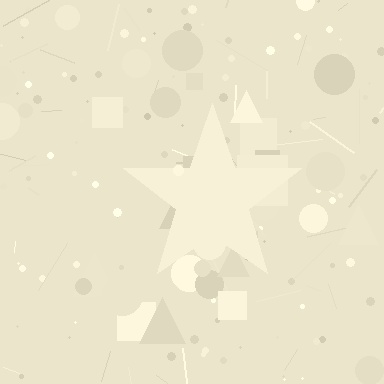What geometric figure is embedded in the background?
A star is embedded in the background.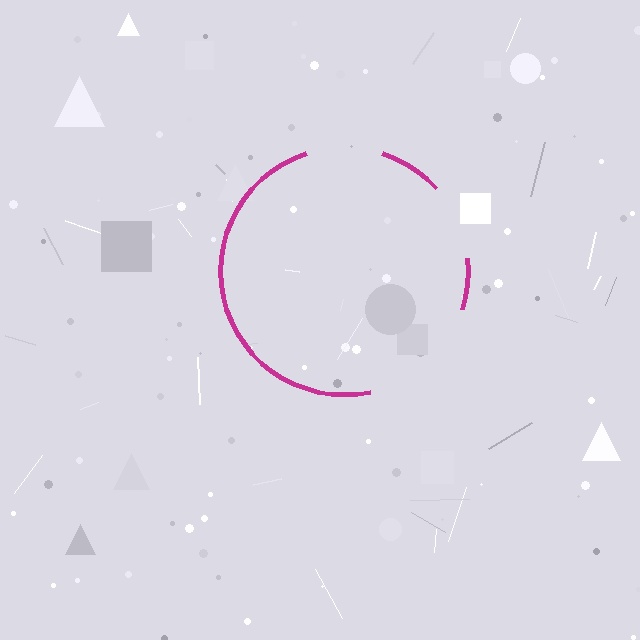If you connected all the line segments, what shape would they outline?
They would outline a circle.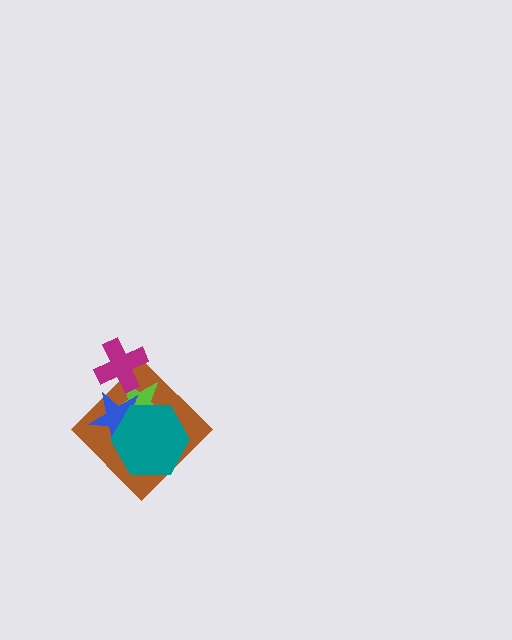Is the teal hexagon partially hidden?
No, no other shape covers it.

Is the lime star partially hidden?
Yes, it is partially covered by another shape.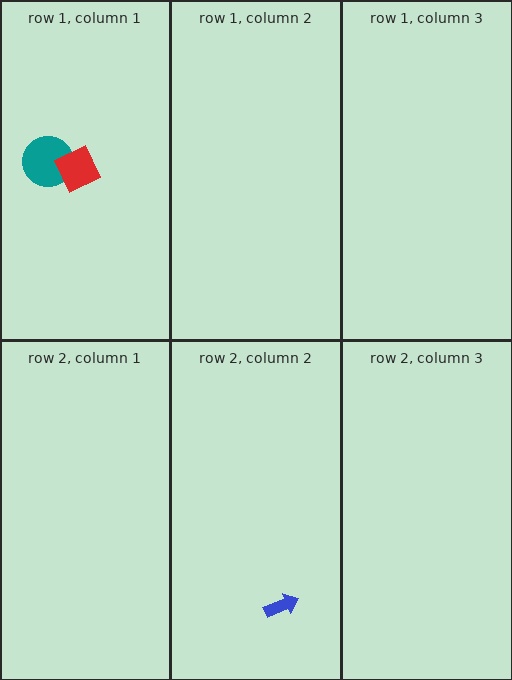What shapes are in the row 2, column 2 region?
The blue arrow.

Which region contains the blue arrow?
The row 2, column 2 region.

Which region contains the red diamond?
The row 1, column 1 region.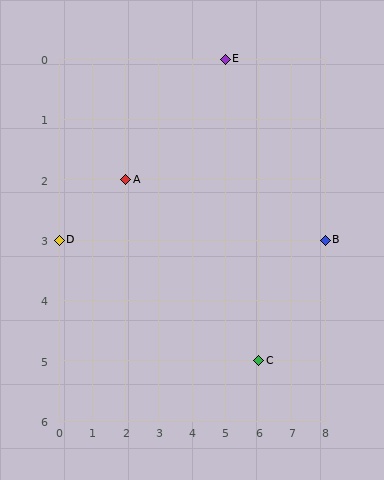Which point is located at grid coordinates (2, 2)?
Point A is at (2, 2).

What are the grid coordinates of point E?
Point E is at grid coordinates (5, 0).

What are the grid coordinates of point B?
Point B is at grid coordinates (8, 3).